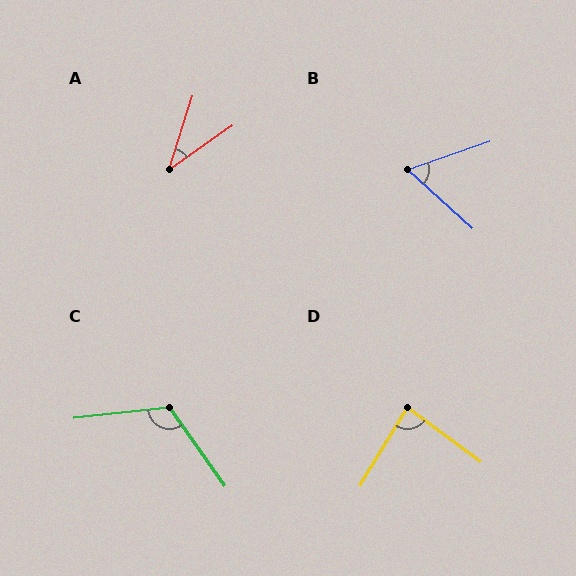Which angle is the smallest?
A, at approximately 37 degrees.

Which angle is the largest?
C, at approximately 119 degrees.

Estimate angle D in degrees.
Approximately 85 degrees.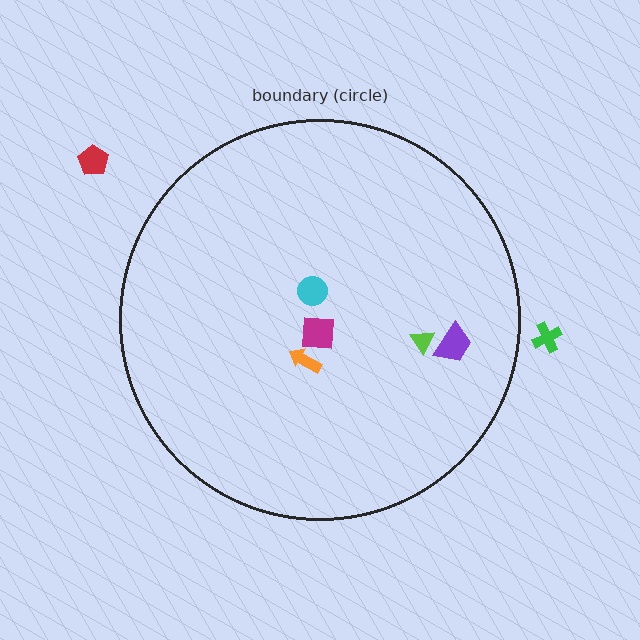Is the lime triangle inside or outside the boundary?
Inside.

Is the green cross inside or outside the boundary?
Outside.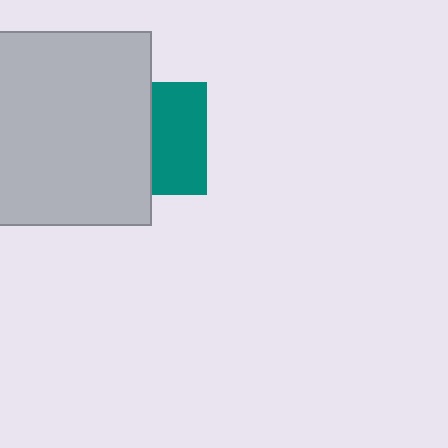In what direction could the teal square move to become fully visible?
The teal square could move right. That would shift it out from behind the light gray rectangle entirely.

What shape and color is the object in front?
The object in front is a light gray rectangle.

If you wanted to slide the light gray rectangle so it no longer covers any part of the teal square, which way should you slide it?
Slide it left — that is the most direct way to separate the two shapes.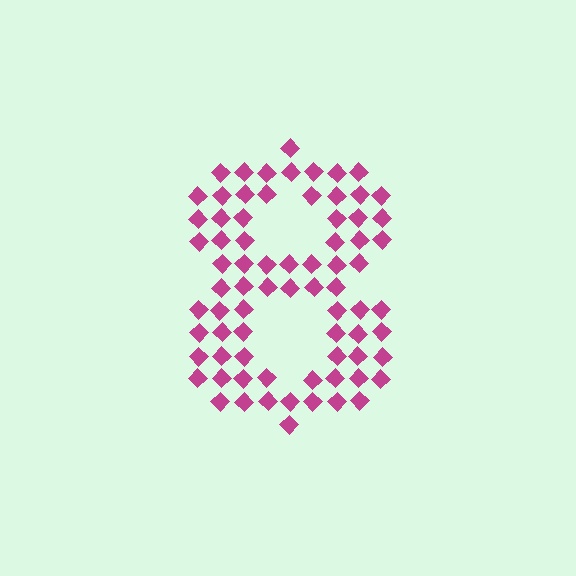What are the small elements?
The small elements are diamonds.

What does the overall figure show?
The overall figure shows the digit 8.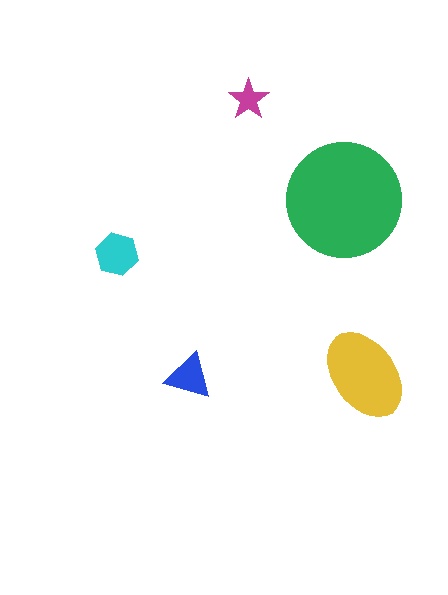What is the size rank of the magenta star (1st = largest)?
5th.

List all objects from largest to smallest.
The green circle, the yellow ellipse, the cyan hexagon, the blue triangle, the magenta star.